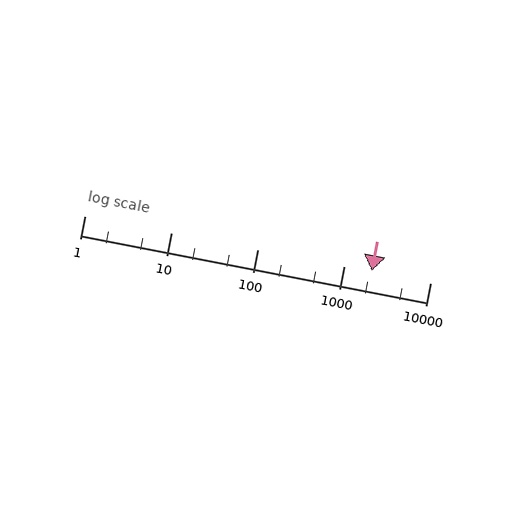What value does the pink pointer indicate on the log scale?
The pointer indicates approximately 2100.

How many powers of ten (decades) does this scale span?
The scale spans 4 decades, from 1 to 10000.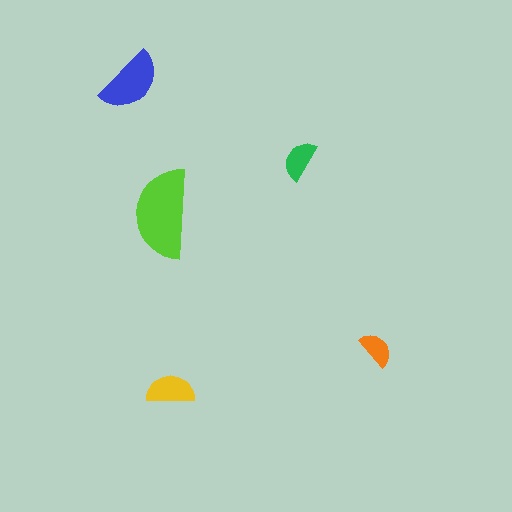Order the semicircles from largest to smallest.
the lime one, the blue one, the yellow one, the green one, the orange one.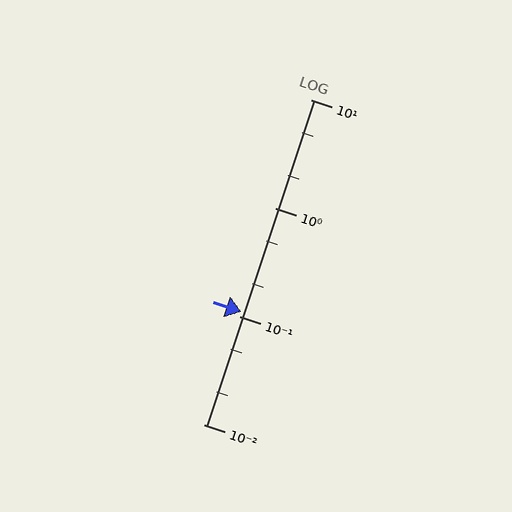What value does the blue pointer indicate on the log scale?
The pointer indicates approximately 0.11.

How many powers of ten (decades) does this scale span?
The scale spans 3 decades, from 0.01 to 10.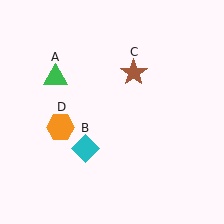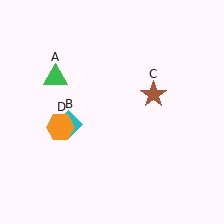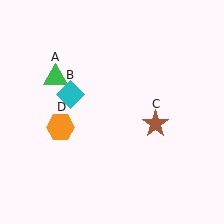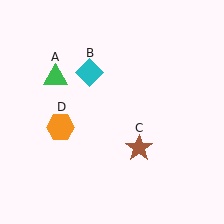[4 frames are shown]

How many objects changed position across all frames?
2 objects changed position: cyan diamond (object B), brown star (object C).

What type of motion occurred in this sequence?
The cyan diamond (object B), brown star (object C) rotated clockwise around the center of the scene.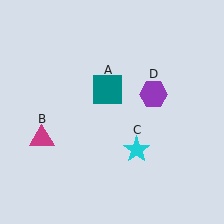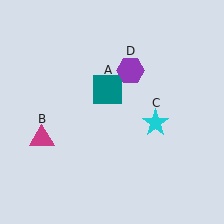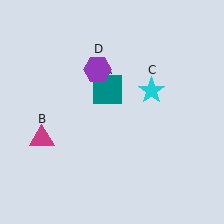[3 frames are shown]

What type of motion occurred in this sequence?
The cyan star (object C), purple hexagon (object D) rotated counterclockwise around the center of the scene.